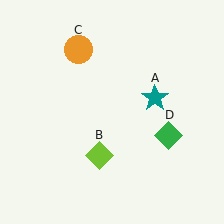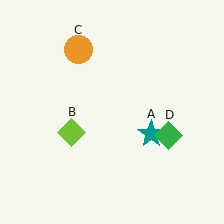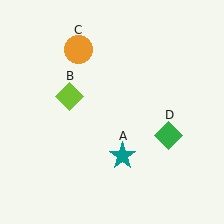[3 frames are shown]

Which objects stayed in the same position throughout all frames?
Orange circle (object C) and green diamond (object D) remained stationary.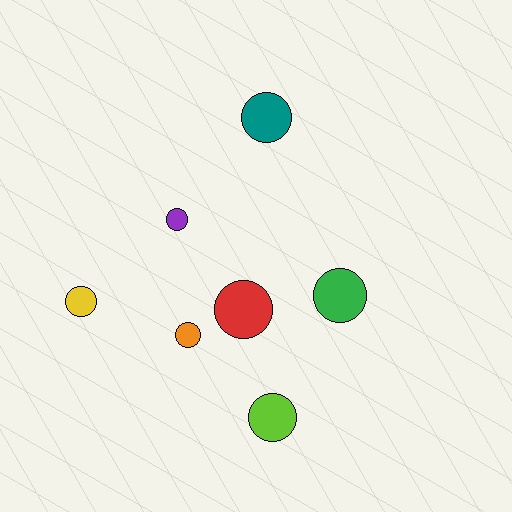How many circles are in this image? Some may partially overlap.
There are 7 circles.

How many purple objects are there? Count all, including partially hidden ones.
There is 1 purple object.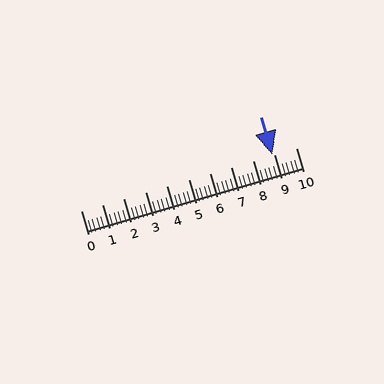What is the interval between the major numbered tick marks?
The major tick marks are spaced 1 units apart.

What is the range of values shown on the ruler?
The ruler shows values from 0 to 10.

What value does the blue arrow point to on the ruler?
The blue arrow points to approximately 8.9.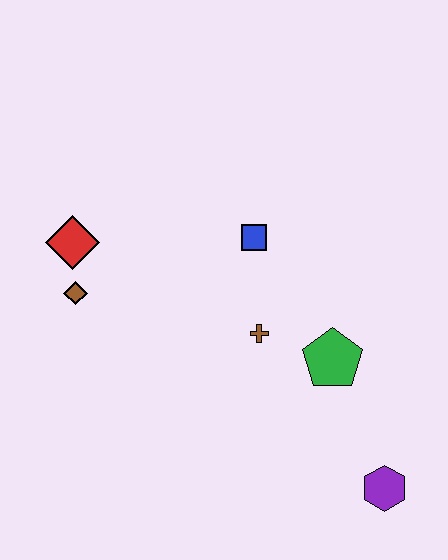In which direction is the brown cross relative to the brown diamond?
The brown cross is to the right of the brown diamond.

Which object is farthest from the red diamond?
The purple hexagon is farthest from the red diamond.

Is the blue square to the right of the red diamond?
Yes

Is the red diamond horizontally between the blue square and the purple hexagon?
No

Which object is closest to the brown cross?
The green pentagon is closest to the brown cross.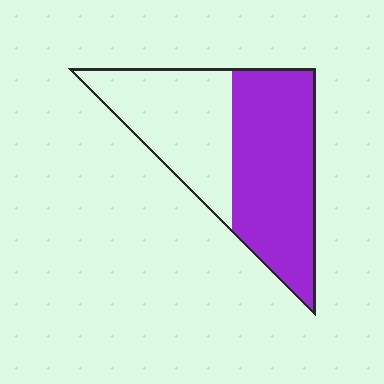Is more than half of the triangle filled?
Yes.